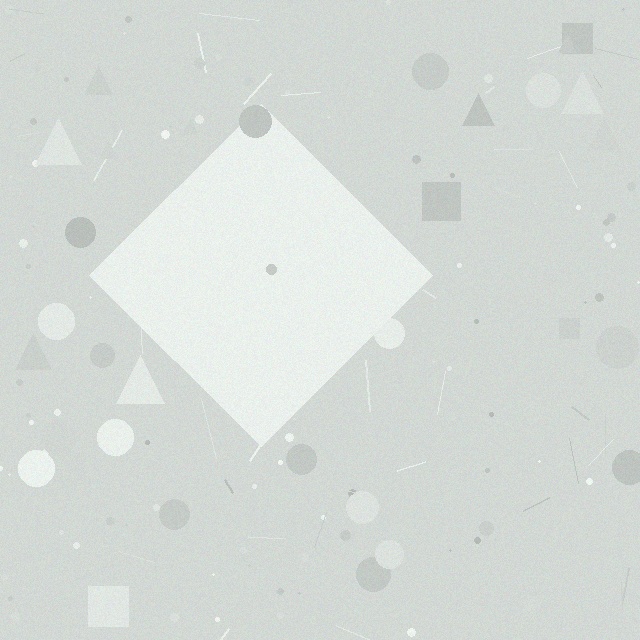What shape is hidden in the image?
A diamond is hidden in the image.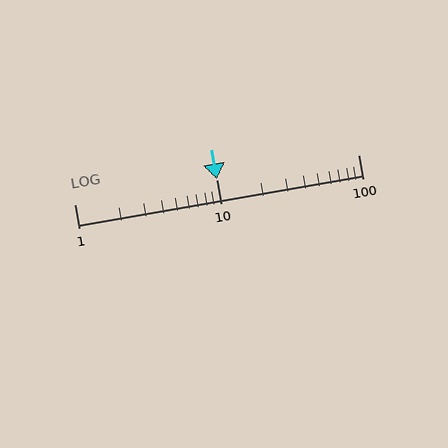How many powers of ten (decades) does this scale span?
The scale spans 2 decades, from 1 to 100.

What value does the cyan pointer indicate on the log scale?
The pointer indicates approximately 10.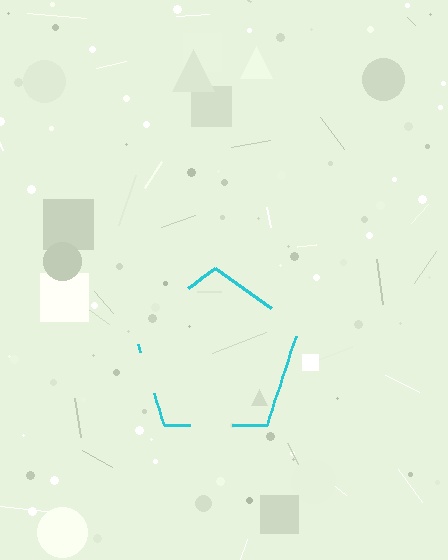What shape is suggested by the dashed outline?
The dashed outline suggests a pentagon.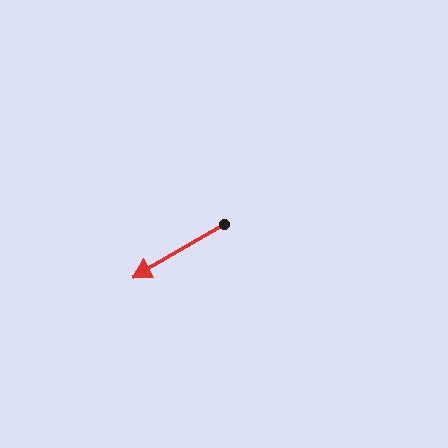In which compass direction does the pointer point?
Southwest.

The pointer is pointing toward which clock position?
Roughly 8 o'clock.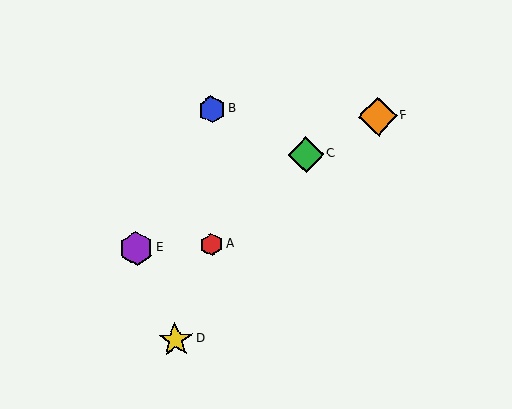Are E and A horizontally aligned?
Yes, both are at y≈249.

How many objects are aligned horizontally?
2 objects (A, E) are aligned horizontally.